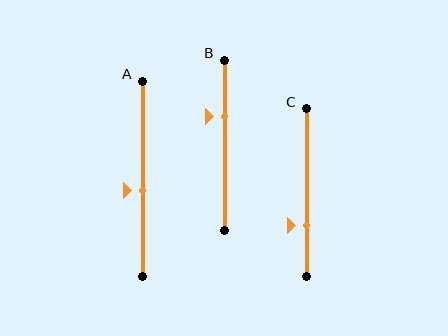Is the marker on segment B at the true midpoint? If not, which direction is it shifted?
No, the marker on segment B is shifted upward by about 17% of the segment length.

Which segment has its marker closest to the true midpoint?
Segment A has its marker closest to the true midpoint.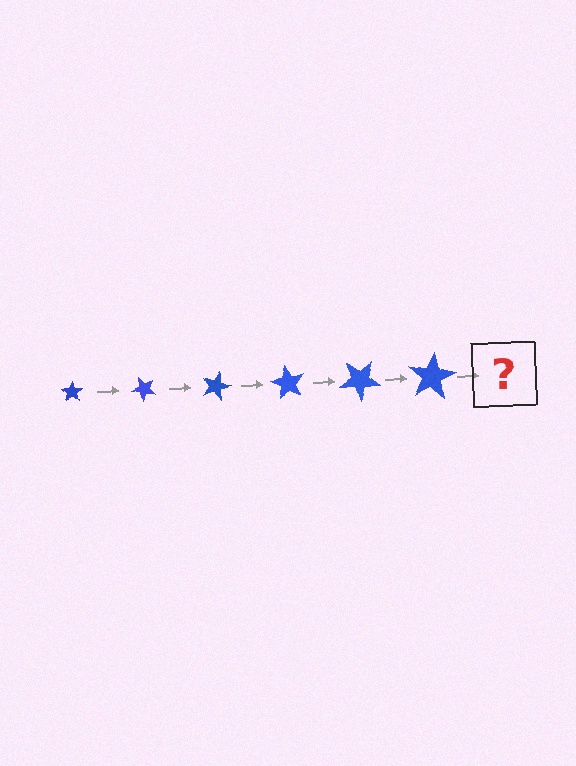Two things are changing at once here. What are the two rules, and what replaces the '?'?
The two rules are that the star grows larger each step and it rotates 45 degrees each step. The '?' should be a star, larger than the previous one and rotated 270 degrees from the start.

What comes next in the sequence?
The next element should be a star, larger than the previous one and rotated 270 degrees from the start.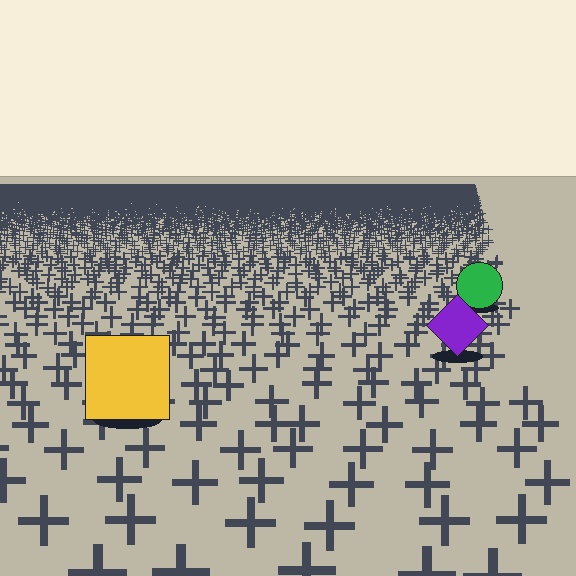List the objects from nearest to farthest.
From nearest to farthest: the yellow square, the purple diamond, the green circle.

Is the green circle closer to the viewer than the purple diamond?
No. The purple diamond is closer — you can tell from the texture gradient: the ground texture is coarser near it.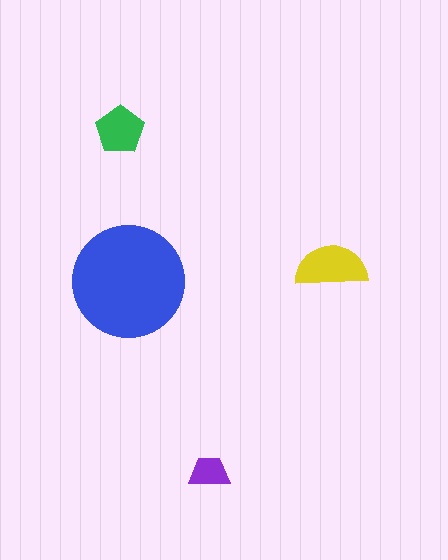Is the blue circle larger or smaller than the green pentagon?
Larger.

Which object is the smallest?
The purple trapezoid.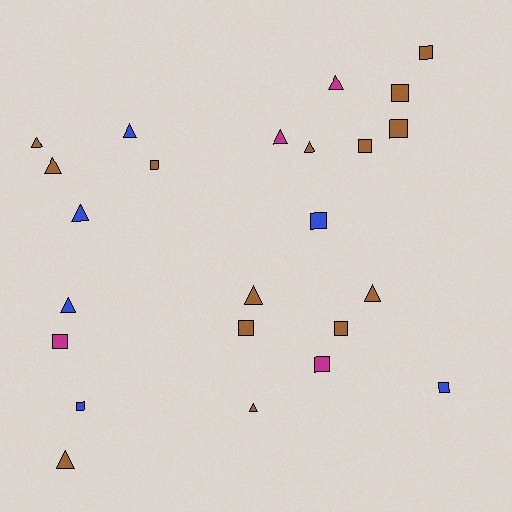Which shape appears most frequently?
Square, with 12 objects.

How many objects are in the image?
There are 24 objects.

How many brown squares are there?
There are 7 brown squares.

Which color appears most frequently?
Brown, with 14 objects.